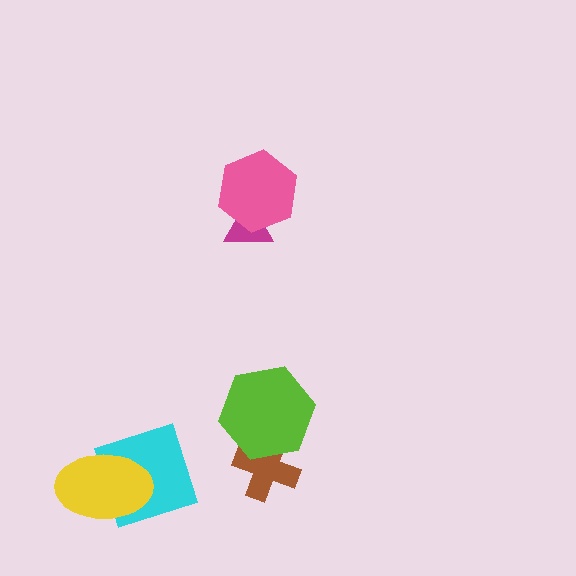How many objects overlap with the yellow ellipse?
1 object overlaps with the yellow ellipse.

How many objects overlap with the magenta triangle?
1 object overlaps with the magenta triangle.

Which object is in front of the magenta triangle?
The pink hexagon is in front of the magenta triangle.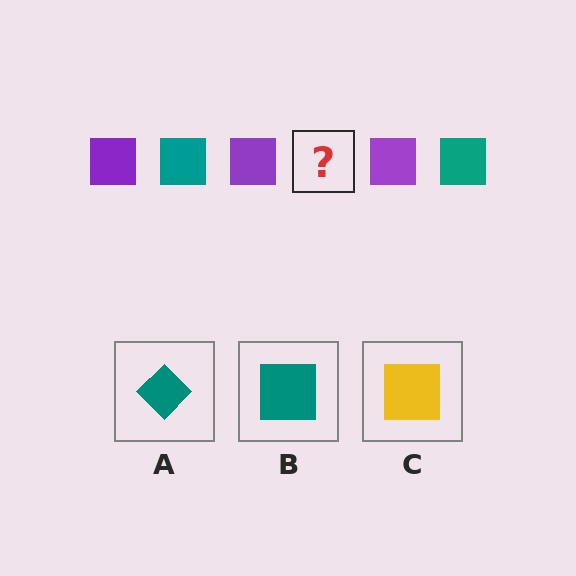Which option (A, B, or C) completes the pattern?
B.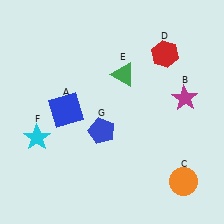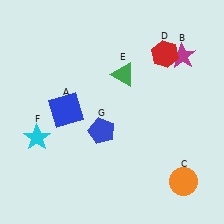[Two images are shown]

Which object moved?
The magenta star (B) moved up.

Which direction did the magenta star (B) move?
The magenta star (B) moved up.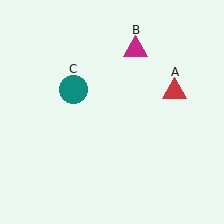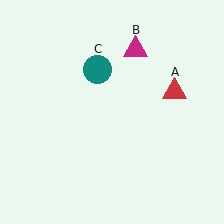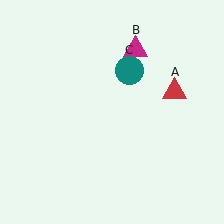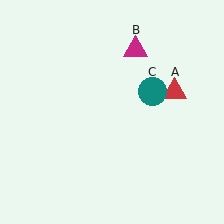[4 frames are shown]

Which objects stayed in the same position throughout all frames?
Red triangle (object A) and magenta triangle (object B) remained stationary.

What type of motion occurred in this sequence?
The teal circle (object C) rotated clockwise around the center of the scene.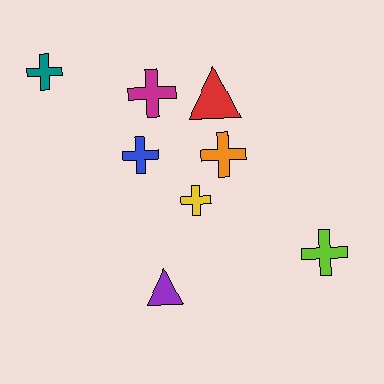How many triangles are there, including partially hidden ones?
There are 2 triangles.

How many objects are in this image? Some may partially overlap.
There are 8 objects.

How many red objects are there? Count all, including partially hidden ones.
There is 1 red object.